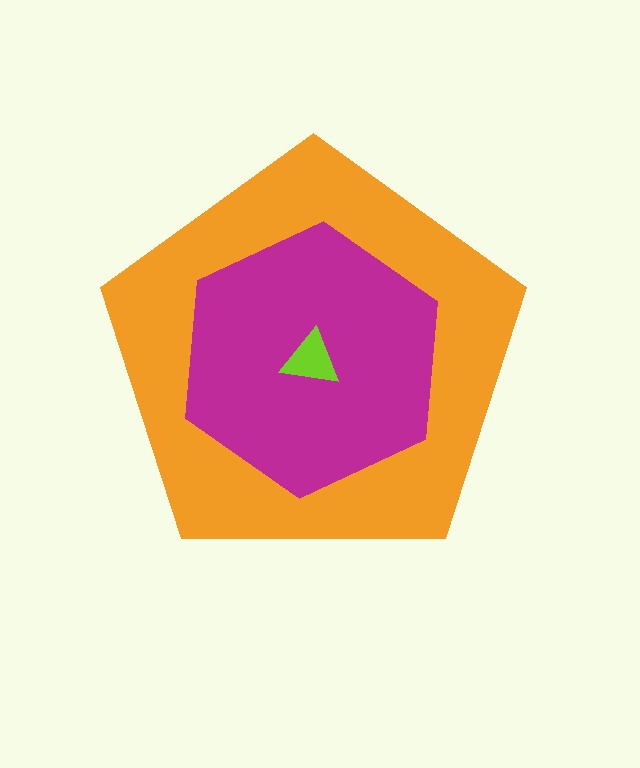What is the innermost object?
The lime triangle.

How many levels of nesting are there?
3.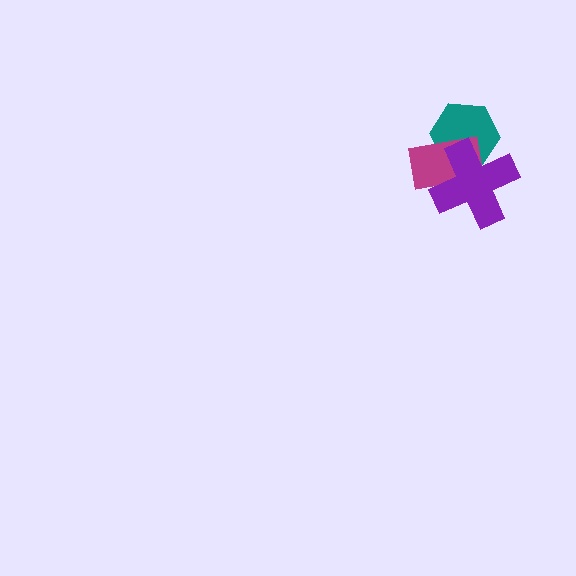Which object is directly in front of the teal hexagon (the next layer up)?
The magenta rectangle is directly in front of the teal hexagon.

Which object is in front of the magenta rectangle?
The purple cross is in front of the magenta rectangle.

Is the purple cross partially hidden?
No, no other shape covers it.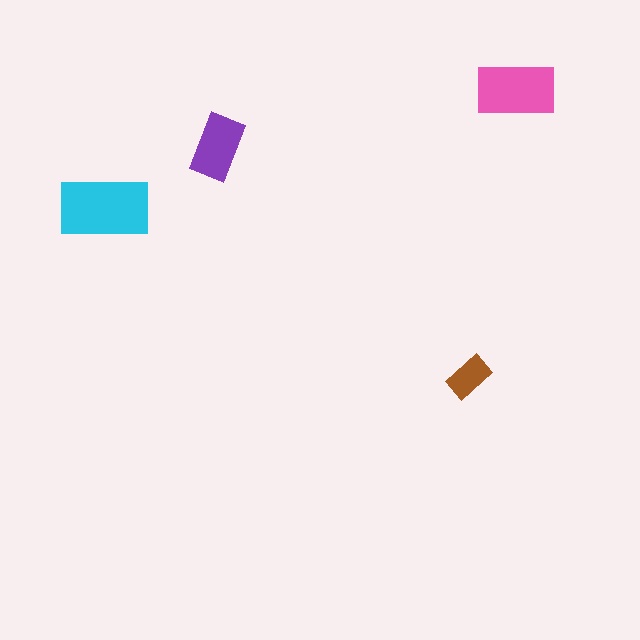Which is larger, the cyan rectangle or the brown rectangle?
The cyan one.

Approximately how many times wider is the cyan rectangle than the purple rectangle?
About 1.5 times wider.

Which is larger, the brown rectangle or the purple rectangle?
The purple one.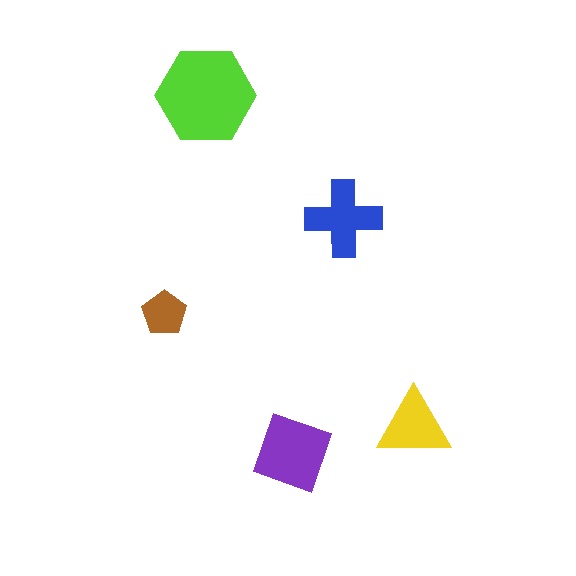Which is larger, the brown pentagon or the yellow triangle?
The yellow triangle.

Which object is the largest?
The lime hexagon.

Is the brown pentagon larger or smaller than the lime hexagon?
Smaller.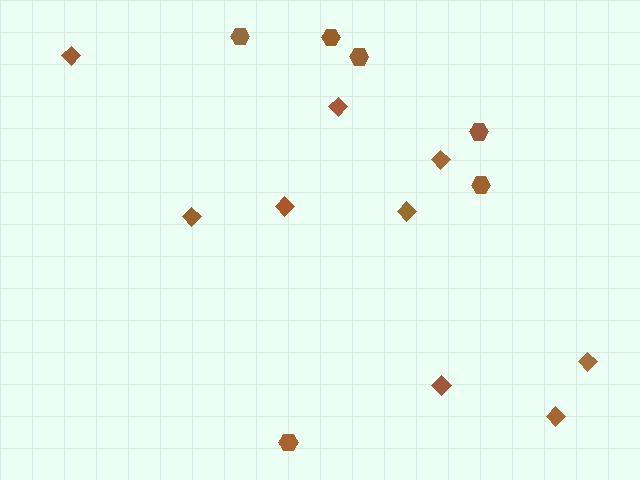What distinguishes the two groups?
There are 2 groups: one group of diamonds (9) and one group of hexagons (6).